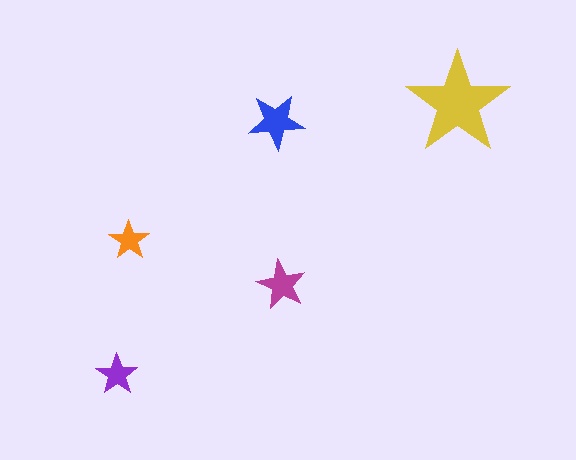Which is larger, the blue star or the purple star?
The blue one.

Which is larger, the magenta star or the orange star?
The magenta one.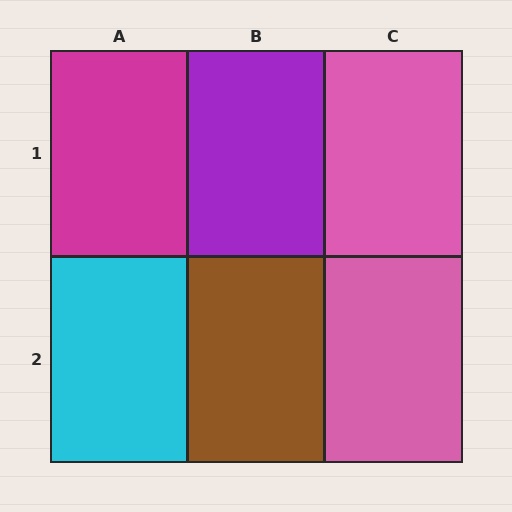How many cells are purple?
1 cell is purple.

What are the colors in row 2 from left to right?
Cyan, brown, pink.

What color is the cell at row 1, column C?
Pink.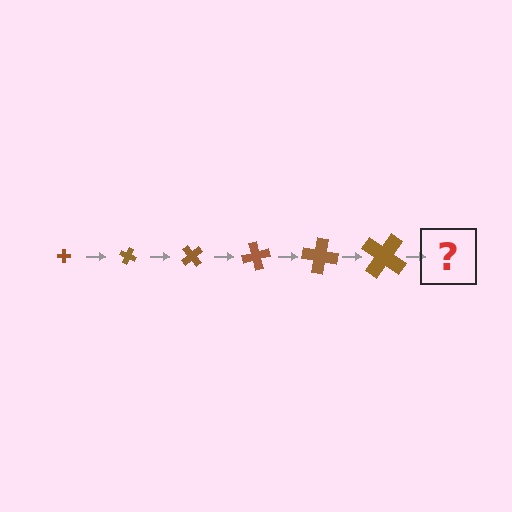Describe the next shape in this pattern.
It should be a cross, larger than the previous one and rotated 150 degrees from the start.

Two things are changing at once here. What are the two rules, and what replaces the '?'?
The two rules are that the cross grows larger each step and it rotates 25 degrees each step. The '?' should be a cross, larger than the previous one and rotated 150 degrees from the start.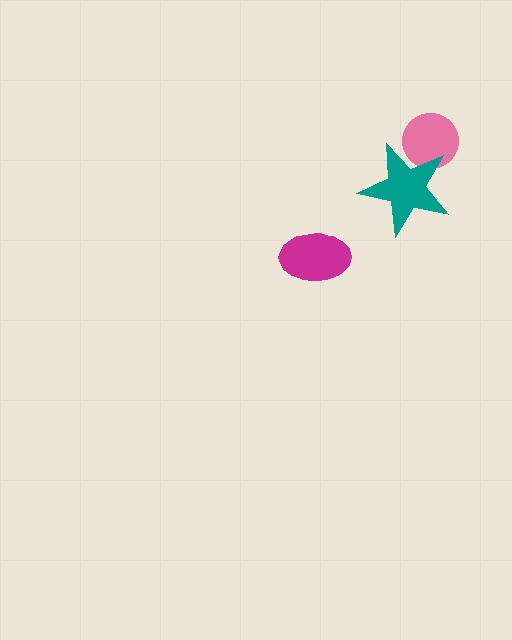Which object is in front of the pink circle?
The teal star is in front of the pink circle.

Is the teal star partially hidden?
No, no other shape covers it.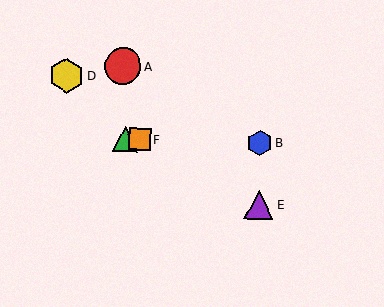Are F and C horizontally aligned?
Yes, both are at y≈139.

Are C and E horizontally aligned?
No, C is at y≈139 and E is at y≈205.